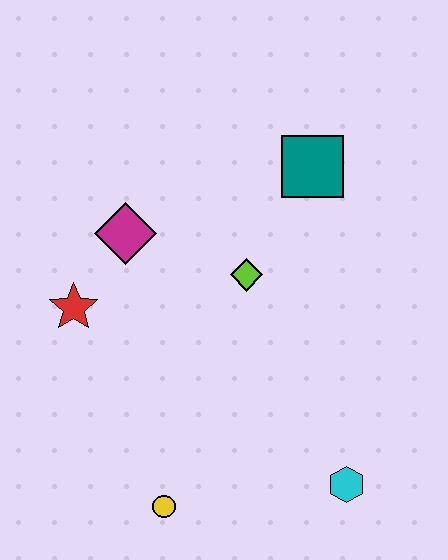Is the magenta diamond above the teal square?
No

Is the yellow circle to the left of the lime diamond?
Yes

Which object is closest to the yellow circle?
The cyan hexagon is closest to the yellow circle.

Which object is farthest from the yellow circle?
The teal square is farthest from the yellow circle.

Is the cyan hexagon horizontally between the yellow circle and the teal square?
No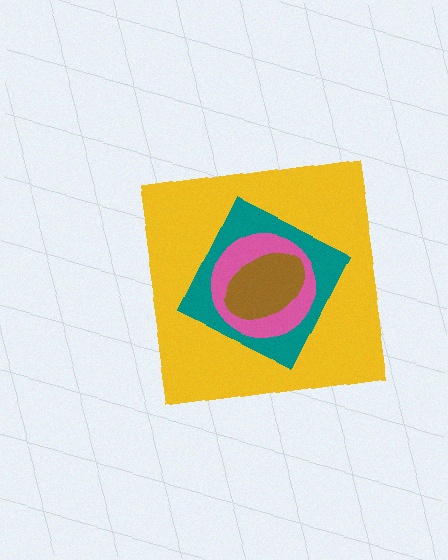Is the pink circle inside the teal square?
Yes.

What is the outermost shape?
The yellow square.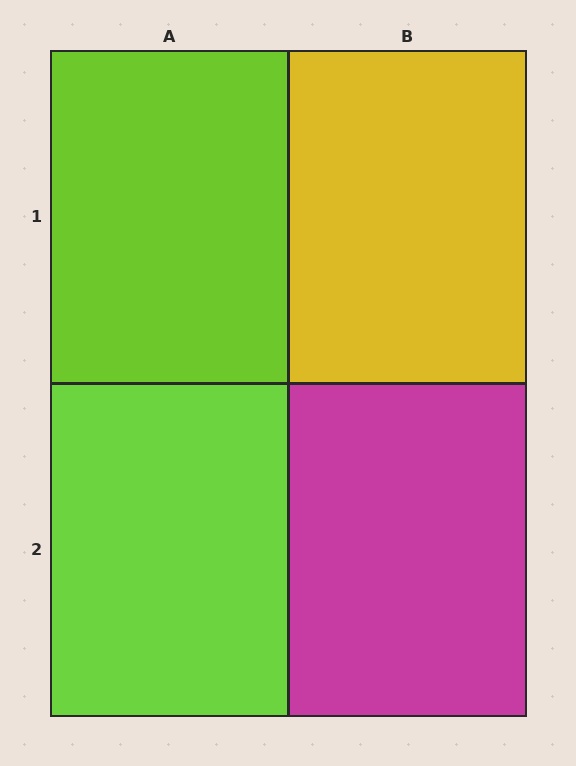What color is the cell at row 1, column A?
Lime.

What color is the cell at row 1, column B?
Yellow.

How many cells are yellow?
1 cell is yellow.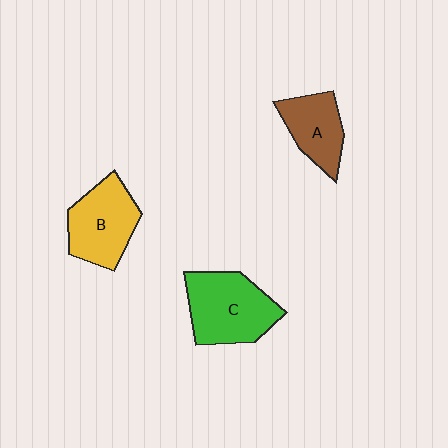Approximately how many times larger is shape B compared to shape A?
Approximately 1.3 times.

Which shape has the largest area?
Shape C (green).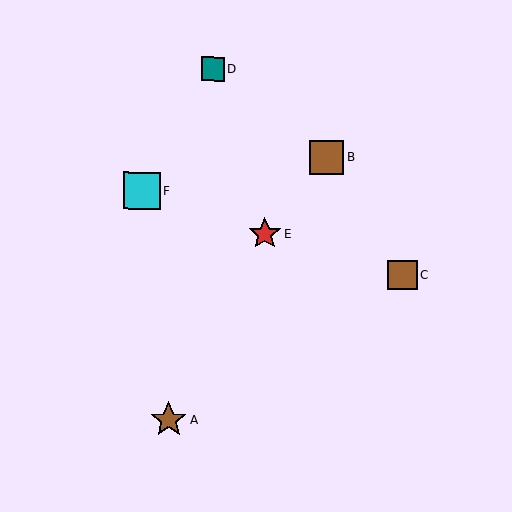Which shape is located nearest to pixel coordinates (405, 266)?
The brown square (labeled C) at (402, 275) is nearest to that location.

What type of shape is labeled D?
Shape D is a teal square.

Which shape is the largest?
The cyan square (labeled F) is the largest.